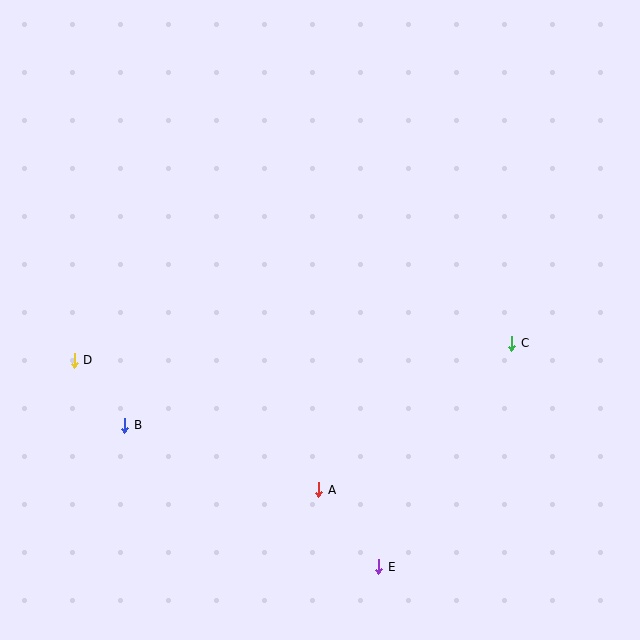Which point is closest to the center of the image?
Point A at (319, 490) is closest to the center.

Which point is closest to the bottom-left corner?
Point B is closest to the bottom-left corner.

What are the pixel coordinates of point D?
Point D is at (74, 360).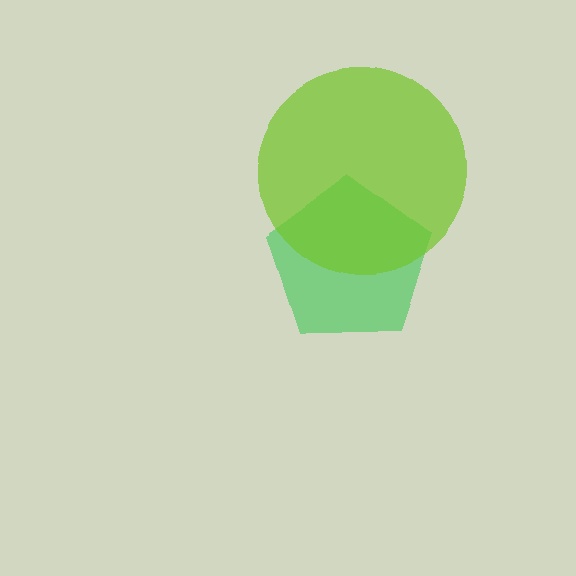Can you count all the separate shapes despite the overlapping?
Yes, there are 2 separate shapes.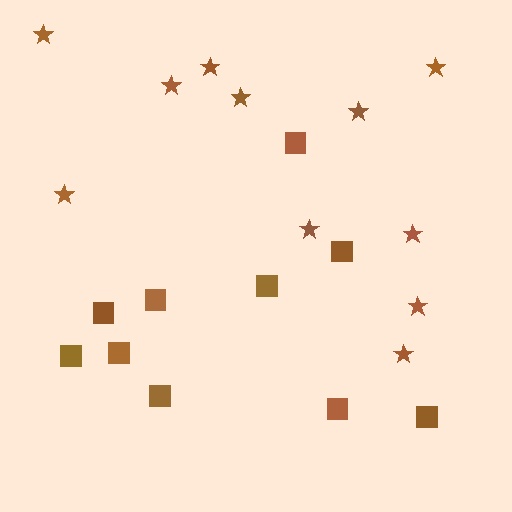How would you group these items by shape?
There are 2 groups: one group of squares (10) and one group of stars (11).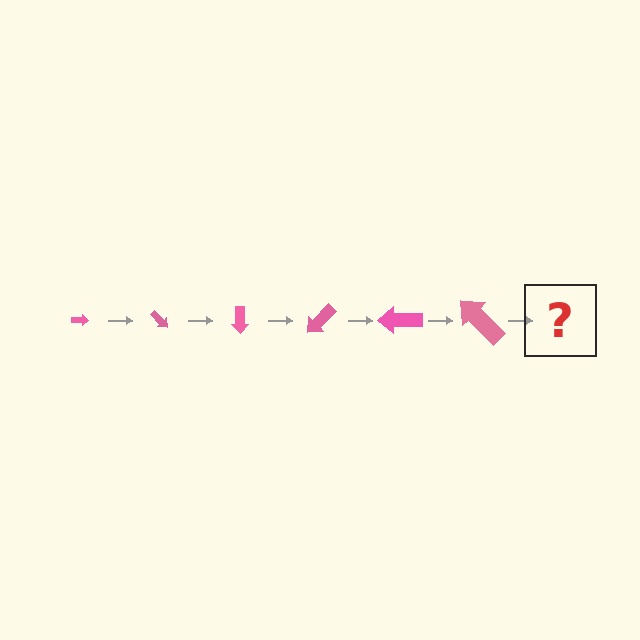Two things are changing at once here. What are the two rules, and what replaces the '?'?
The two rules are that the arrow grows larger each step and it rotates 45 degrees each step. The '?' should be an arrow, larger than the previous one and rotated 270 degrees from the start.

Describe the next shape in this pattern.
It should be an arrow, larger than the previous one and rotated 270 degrees from the start.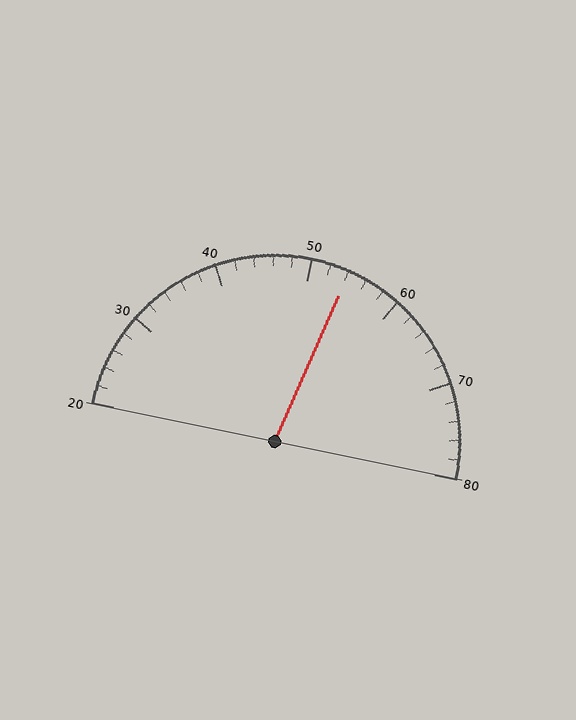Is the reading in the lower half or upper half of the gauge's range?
The reading is in the upper half of the range (20 to 80).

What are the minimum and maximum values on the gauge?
The gauge ranges from 20 to 80.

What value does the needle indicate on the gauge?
The needle indicates approximately 54.